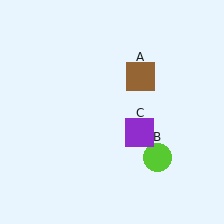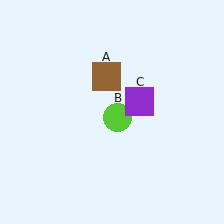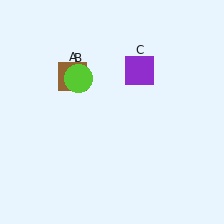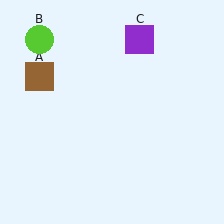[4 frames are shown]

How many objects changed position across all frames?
3 objects changed position: brown square (object A), lime circle (object B), purple square (object C).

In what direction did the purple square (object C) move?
The purple square (object C) moved up.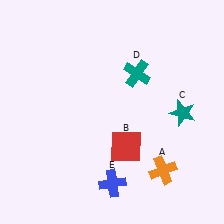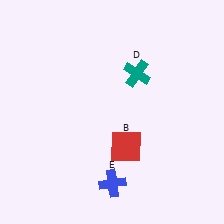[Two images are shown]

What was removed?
The teal star (C), the orange cross (A) were removed in Image 2.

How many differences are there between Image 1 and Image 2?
There are 2 differences between the two images.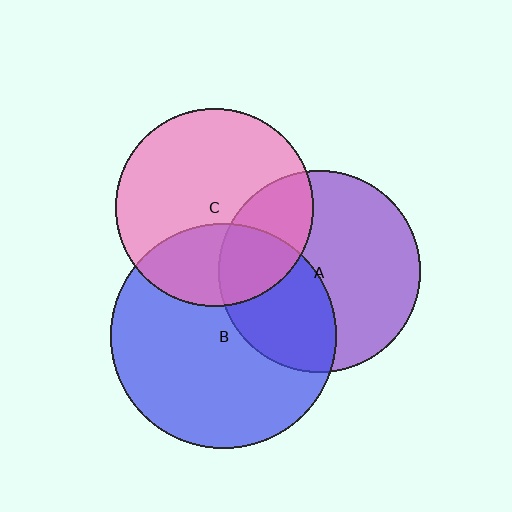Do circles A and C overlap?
Yes.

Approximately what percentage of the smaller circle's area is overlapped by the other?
Approximately 30%.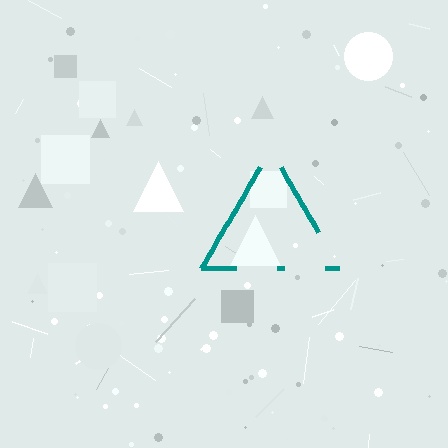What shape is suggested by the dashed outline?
The dashed outline suggests a triangle.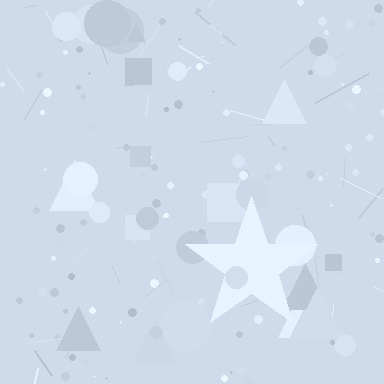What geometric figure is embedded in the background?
A star is embedded in the background.